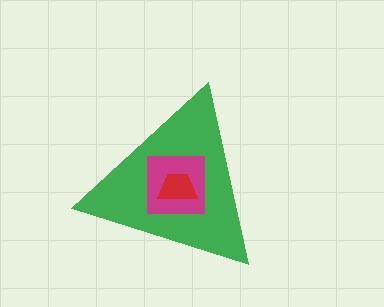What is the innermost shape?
The red trapezoid.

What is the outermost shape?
The green triangle.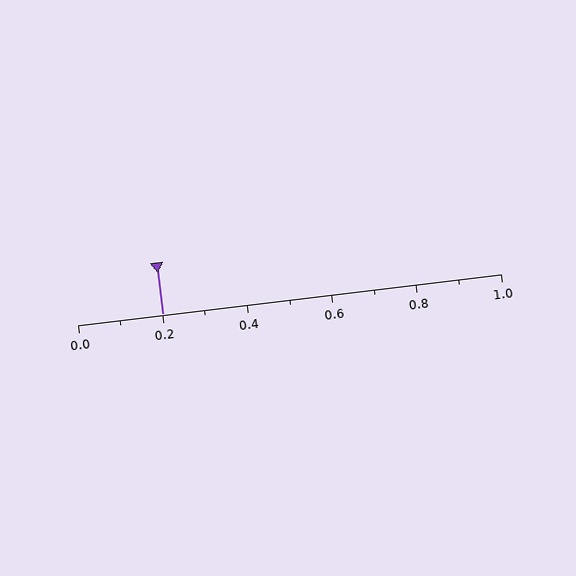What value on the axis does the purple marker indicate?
The marker indicates approximately 0.2.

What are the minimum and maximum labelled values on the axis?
The axis runs from 0.0 to 1.0.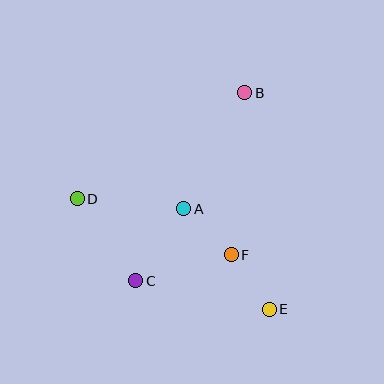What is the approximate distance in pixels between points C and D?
The distance between C and D is approximately 101 pixels.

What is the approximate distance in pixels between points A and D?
The distance between A and D is approximately 107 pixels.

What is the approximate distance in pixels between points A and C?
The distance between A and C is approximately 86 pixels.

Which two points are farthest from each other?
Points D and E are farthest from each other.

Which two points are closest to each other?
Points E and F are closest to each other.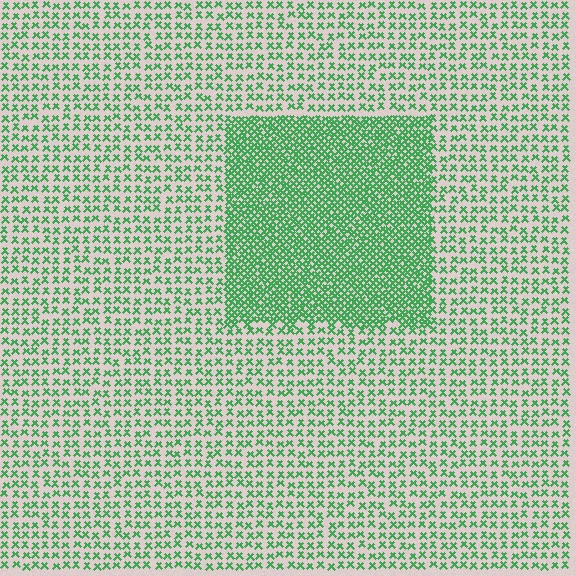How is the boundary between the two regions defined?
The boundary is defined by a change in element density (approximately 2.5x ratio). All elements are the same color, size, and shape.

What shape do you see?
I see a rectangle.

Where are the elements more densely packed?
The elements are more densely packed inside the rectangle boundary.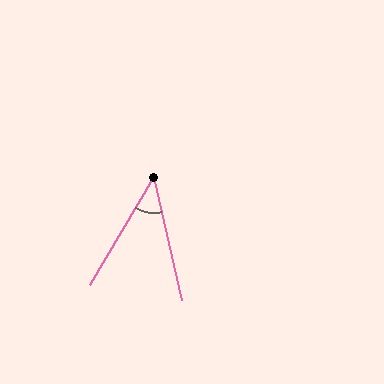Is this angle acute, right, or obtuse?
It is acute.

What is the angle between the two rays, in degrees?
Approximately 44 degrees.